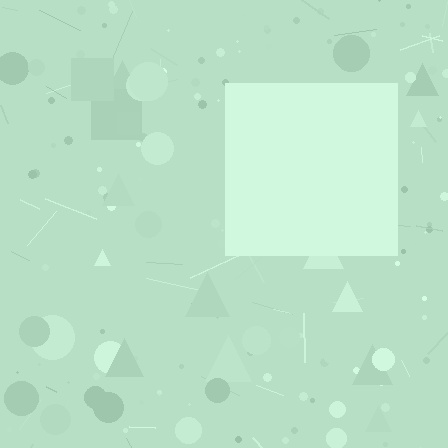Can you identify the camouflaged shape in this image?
The camouflaged shape is a square.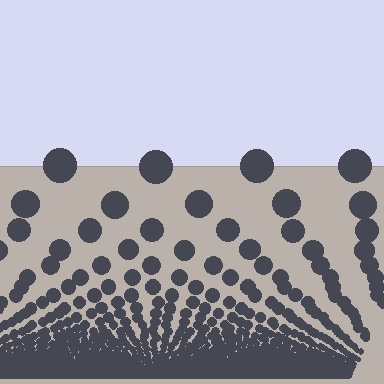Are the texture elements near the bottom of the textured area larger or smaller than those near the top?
Smaller. The gradient is inverted — elements near the bottom are smaller and denser.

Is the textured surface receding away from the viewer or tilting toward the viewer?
The surface appears to tilt toward the viewer. Texture elements get larger and sparser toward the top.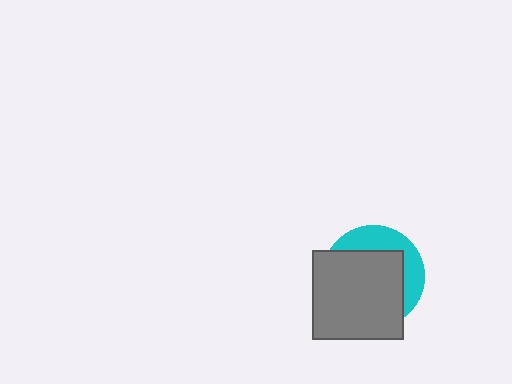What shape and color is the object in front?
The object in front is a gray rectangle.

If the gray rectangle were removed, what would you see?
You would see the complete cyan circle.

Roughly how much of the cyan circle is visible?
A small part of it is visible (roughly 32%).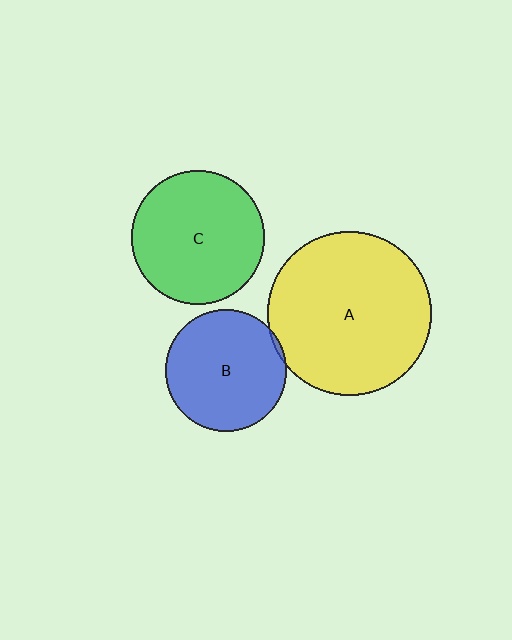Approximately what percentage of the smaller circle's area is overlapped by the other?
Approximately 5%.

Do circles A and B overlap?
Yes.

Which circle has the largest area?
Circle A (yellow).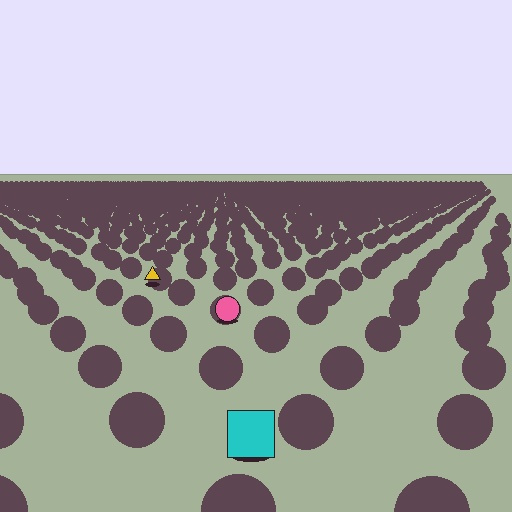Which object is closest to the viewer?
The cyan square is closest. The texture marks near it are larger and more spread out.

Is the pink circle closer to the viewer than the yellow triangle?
Yes. The pink circle is closer — you can tell from the texture gradient: the ground texture is coarser near it.